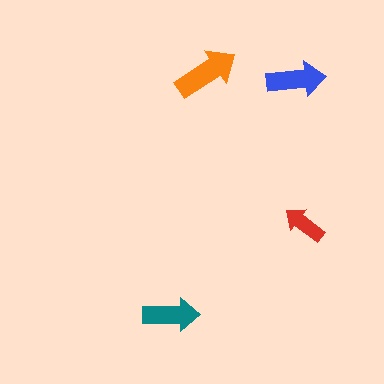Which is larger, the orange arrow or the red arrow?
The orange one.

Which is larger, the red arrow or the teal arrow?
The teal one.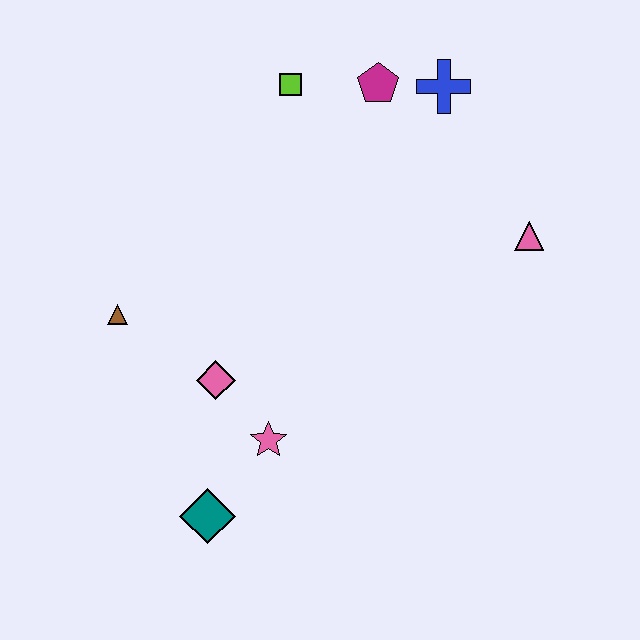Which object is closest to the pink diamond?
The pink star is closest to the pink diamond.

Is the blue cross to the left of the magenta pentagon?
No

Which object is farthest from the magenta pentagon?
The teal diamond is farthest from the magenta pentagon.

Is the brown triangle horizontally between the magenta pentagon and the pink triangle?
No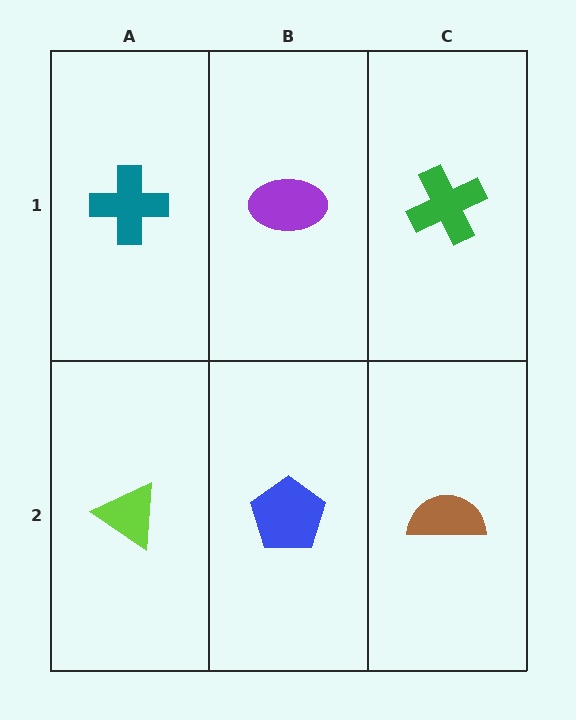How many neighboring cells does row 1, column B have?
3.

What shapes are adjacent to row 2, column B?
A purple ellipse (row 1, column B), a lime triangle (row 2, column A), a brown semicircle (row 2, column C).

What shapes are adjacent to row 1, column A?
A lime triangle (row 2, column A), a purple ellipse (row 1, column B).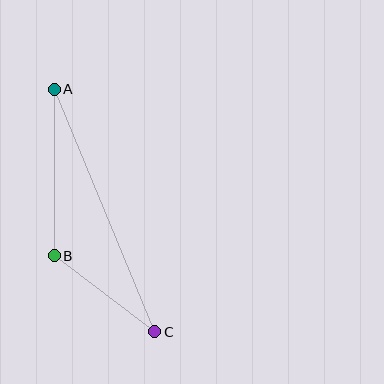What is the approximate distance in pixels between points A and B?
The distance between A and B is approximately 166 pixels.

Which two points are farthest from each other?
Points A and C are farthest from each other.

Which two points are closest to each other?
Points B and C are closest to each other.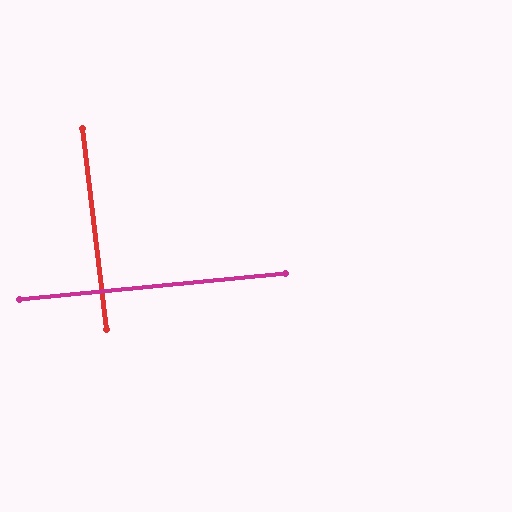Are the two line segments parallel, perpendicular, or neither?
Perpendicular — they meet at approximately 89°.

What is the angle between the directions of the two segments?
Approximately 89 degrees.